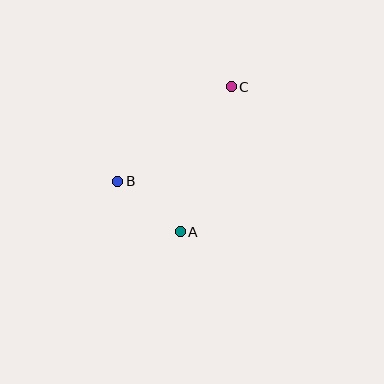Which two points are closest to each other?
Points A and B are closest to each other.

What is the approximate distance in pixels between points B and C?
The distance between B and C is approximately 148 pixels.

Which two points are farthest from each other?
Points A and C are farthest from each other.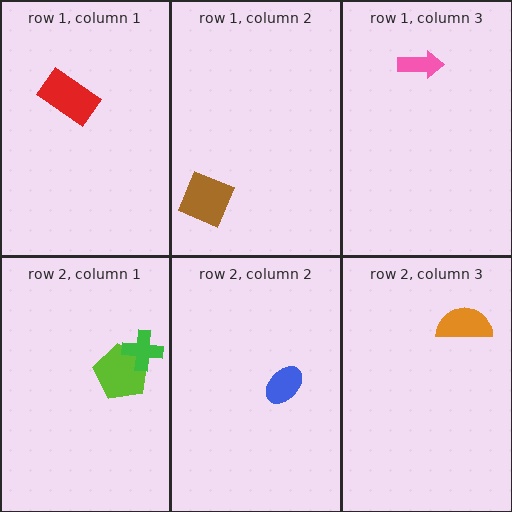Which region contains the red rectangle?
The row 1, column 1 region.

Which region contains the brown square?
The row 1, column 2 region.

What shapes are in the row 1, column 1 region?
The red rectangle.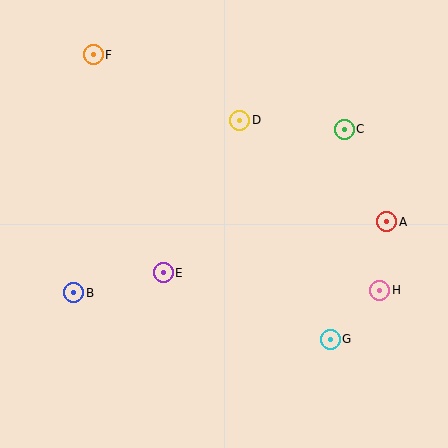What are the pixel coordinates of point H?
Point H is at (380, 290).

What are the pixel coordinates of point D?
Point D is at (240, 120).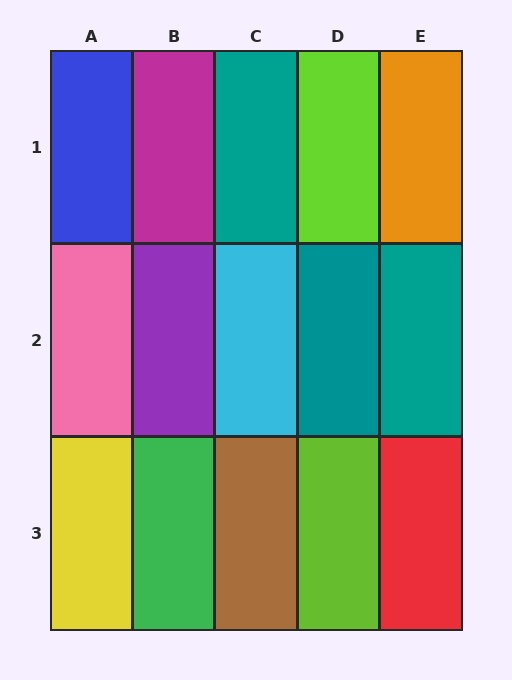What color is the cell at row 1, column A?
Blue.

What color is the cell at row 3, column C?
Brown.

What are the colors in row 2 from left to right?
Pink, purple, cyan, teal, teal.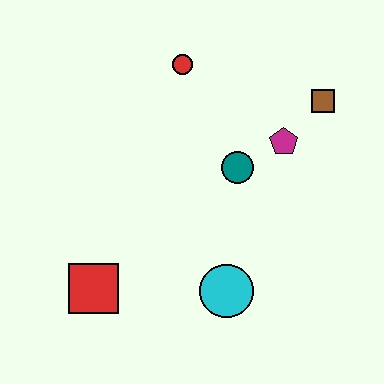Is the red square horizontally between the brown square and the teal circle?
No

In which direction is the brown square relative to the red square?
The brown square is to the right of the red square.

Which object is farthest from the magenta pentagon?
The red square is farthest from the magenta pentagon.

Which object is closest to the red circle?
The teal circle is closest to the red circle.